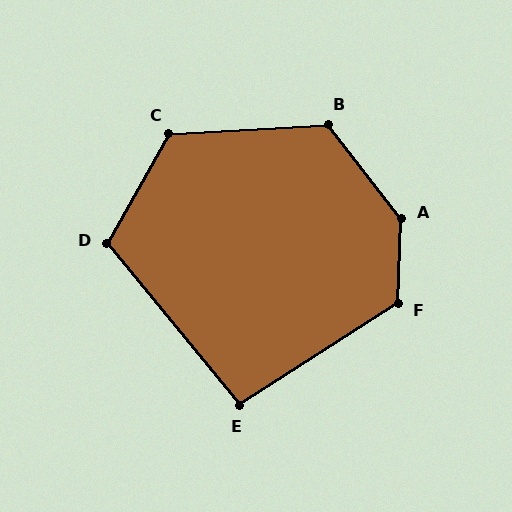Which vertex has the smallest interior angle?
E, at approximately 97 degrees.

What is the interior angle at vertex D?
Approximately 111 degrees (obtuse).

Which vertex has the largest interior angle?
A, at approximately 140 degrees.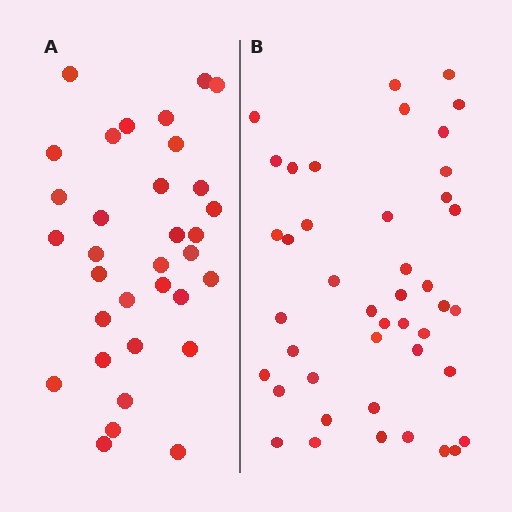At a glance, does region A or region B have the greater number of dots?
Region B (the right region) has more dots.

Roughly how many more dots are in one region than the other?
Region B has roughly 10 or so more dots than region A.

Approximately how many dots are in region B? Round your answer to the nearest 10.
About 40 dots. (The exact count is 43, which rounds to 40.)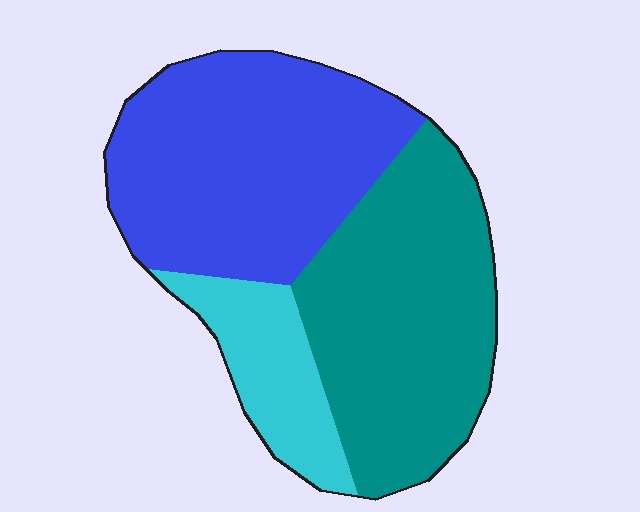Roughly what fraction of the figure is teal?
Teal covers 42% of the figure.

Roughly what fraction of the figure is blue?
Blue covers about 45% of the figure.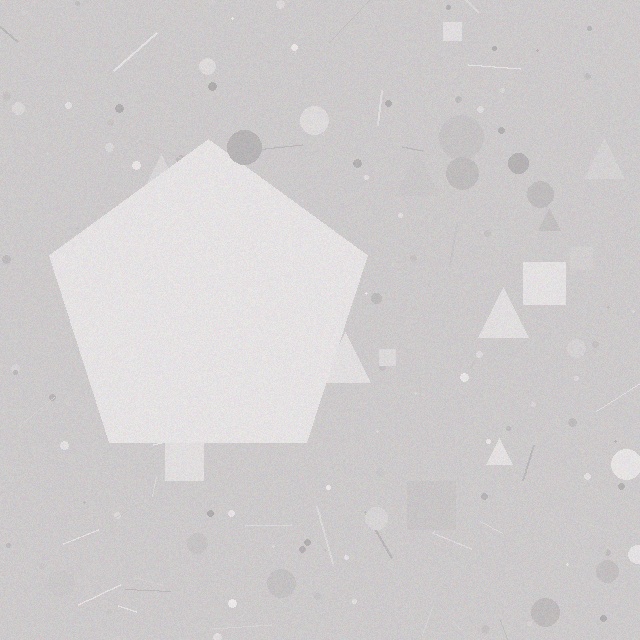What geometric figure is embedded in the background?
A pentagon is embedded in the background.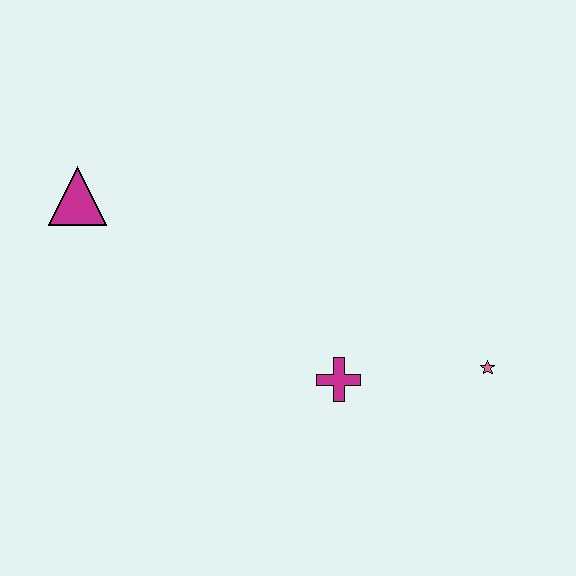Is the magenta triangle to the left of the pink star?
Yes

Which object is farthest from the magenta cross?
The magenta triangle is farthest from the magenta cross.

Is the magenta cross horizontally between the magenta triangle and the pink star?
Yes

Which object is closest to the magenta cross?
The pink star is closest to the magenta cross.